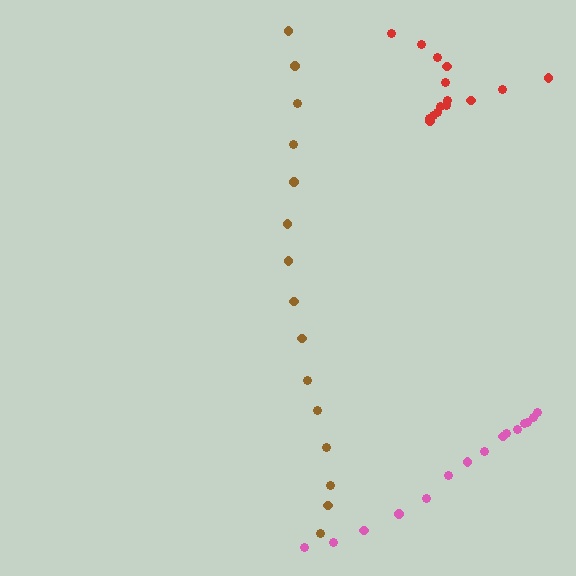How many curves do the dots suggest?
There are 3 distinct paths.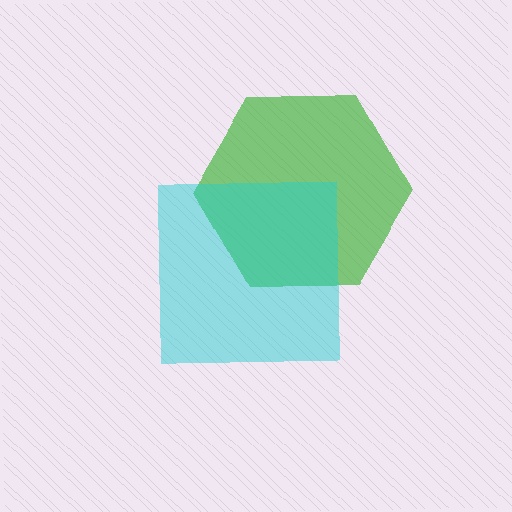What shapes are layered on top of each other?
The layered shapes are: a green hexagon, a cyan square.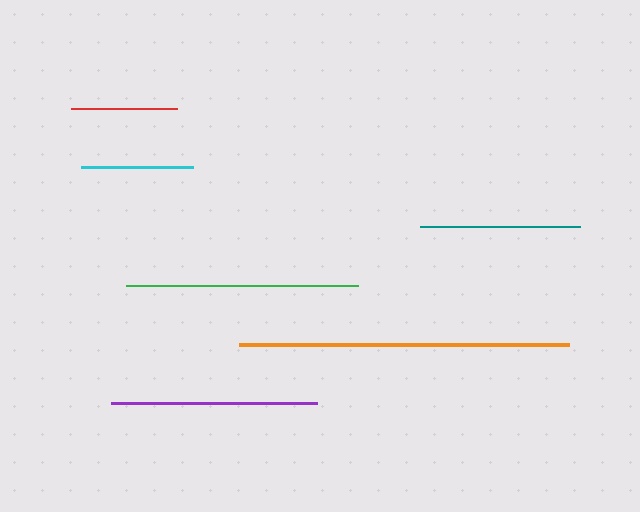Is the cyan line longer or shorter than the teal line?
The teal line is longer than the cyan line.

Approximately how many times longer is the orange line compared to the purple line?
The orange line is approximately 1.6 times the length of the purple line.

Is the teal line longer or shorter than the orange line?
The orange line is longer than the teal line.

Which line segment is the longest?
The orange line is the longest at approximately 330 pixels.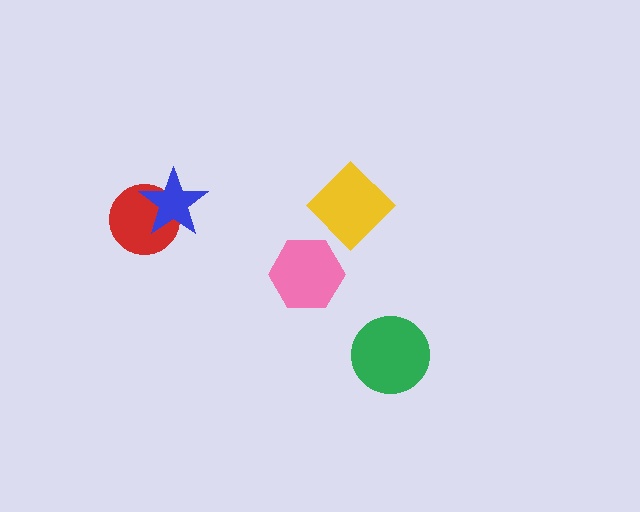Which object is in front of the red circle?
The blue star is in front of the red circle.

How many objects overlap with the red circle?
1 object overlaps with the red circle.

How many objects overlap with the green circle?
0 objects overlap with the green circle.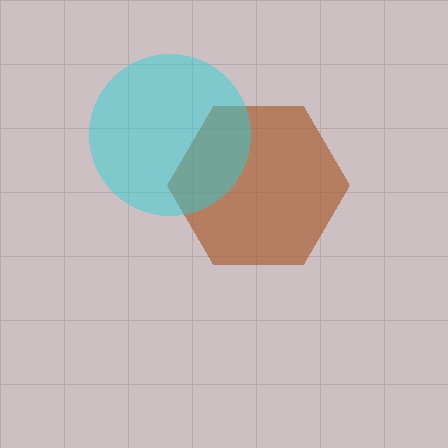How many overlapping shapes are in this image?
There are 2 overlapping shapes in the image.